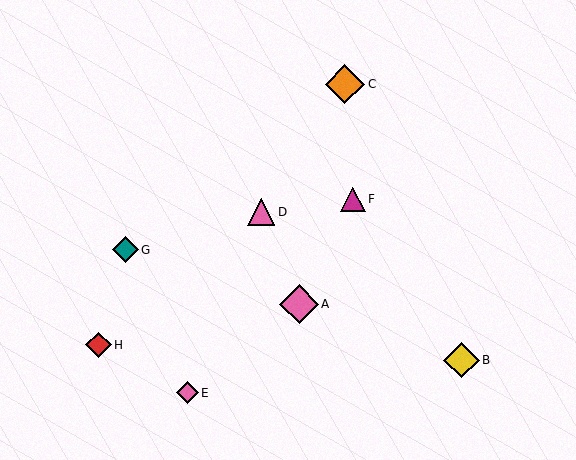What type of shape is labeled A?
Shape A is a pink diamond.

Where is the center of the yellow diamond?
The center of the yellow diamond is at (462, 360).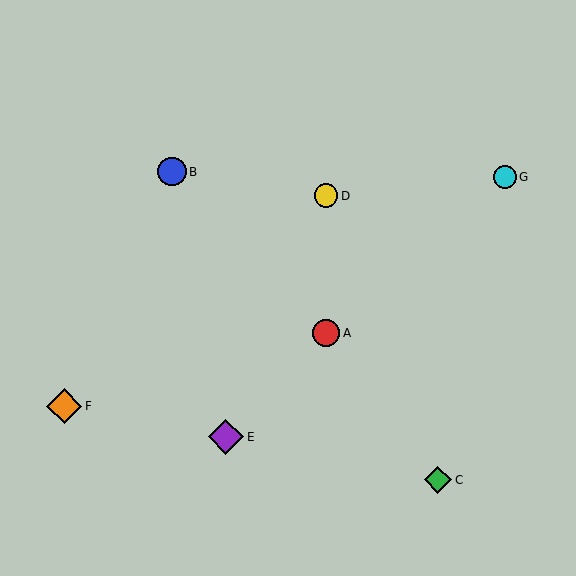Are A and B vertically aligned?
No, A is at x≈326 and B is at x≈172.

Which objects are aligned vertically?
Objects A, D are aligned vertically.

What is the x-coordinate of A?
Object A is at x≈326.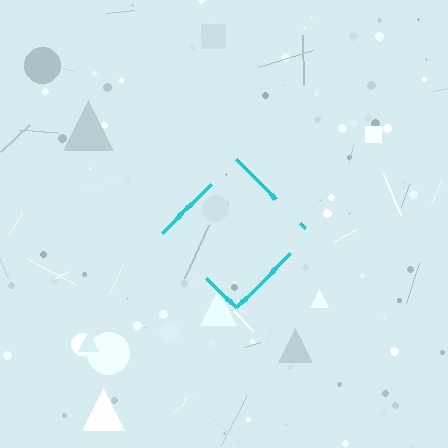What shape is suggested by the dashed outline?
The dashed outline suggests a diamond.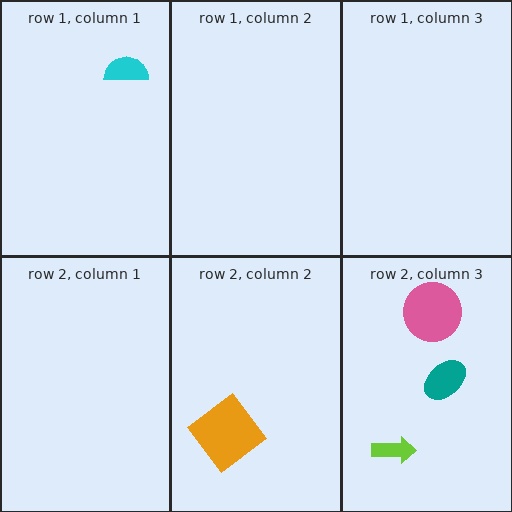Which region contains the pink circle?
The row 2, column 3 region.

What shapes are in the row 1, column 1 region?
The cyan semicircle.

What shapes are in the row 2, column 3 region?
The pink circle, the teal ellipse, the lime arrow.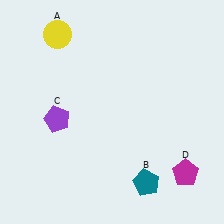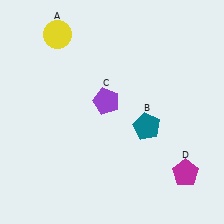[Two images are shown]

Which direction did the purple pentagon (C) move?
The purple pentagon (C) moved right.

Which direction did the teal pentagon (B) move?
The teal pentagon (B) moved up.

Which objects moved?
The objects that moved are: the teal pentagon (B), the purple pentagon (C).